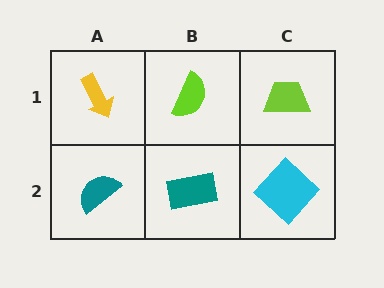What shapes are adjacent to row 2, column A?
A yellow arrow (row 1, column A), a teal rectangle (row 2, column B).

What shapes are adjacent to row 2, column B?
A lime semicircle (row 1, column B), a teal semicircle (row 2, column A), a cyan diamond (row 2, column C).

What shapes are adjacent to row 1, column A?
A teal semicircle (row 2, column A), a lime semicircle (row 1, column B).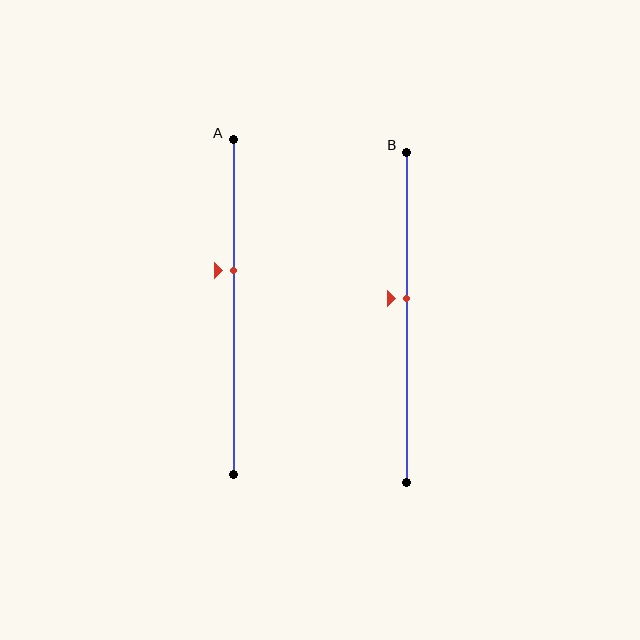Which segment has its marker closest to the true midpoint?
Segment B has its marker closest to the true midpoint.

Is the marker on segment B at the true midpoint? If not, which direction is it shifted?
No, the marker on segment B is shifted upward by about 6% of the segment length.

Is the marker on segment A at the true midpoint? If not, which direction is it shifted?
No, the marker on segment A is shifted upward by about 11% of the segment length.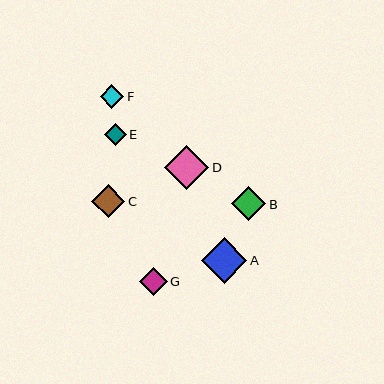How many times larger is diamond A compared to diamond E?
Diamond A is approximately 2.1 times the size of diamond E.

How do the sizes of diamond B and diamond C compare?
Diamond B and diamond C are approximately the same size.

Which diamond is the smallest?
Diamond E is the smallest with a size of approximately 22 pixels.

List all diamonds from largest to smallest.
From largest to smallest: A, D, B, C, G, F, E.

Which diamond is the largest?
Diamond A is the largest with a size of approximately 46 pixels.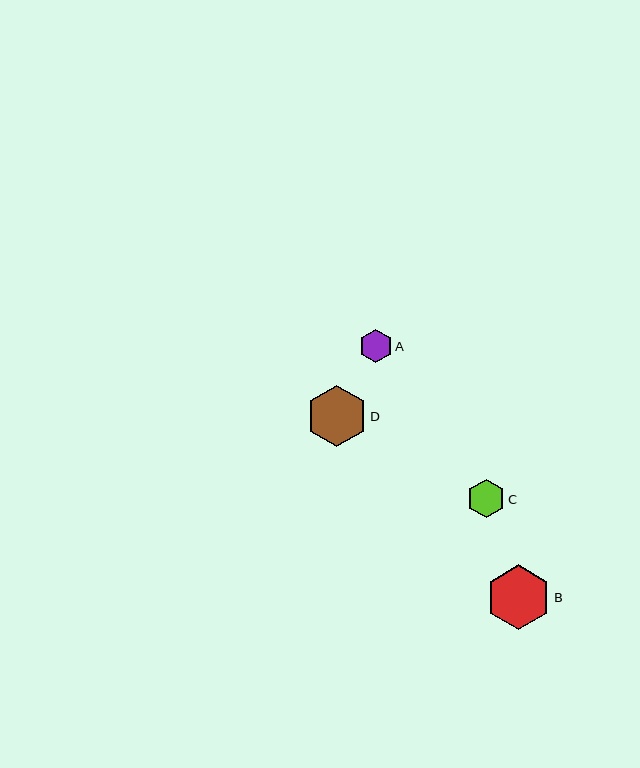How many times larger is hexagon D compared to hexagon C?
Hexagon D is approximately 1.6 times the size of hexagon C.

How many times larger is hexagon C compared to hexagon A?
Hexagon C is approximately 1.2 times the size of hexagon A.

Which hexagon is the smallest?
Hexagon A is the smallest with a size of approximately 33 pixels.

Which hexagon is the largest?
Hexagon B is the largest with a size of approximately 65 pixels.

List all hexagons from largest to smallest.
From largest to smallest: B, D, C, A.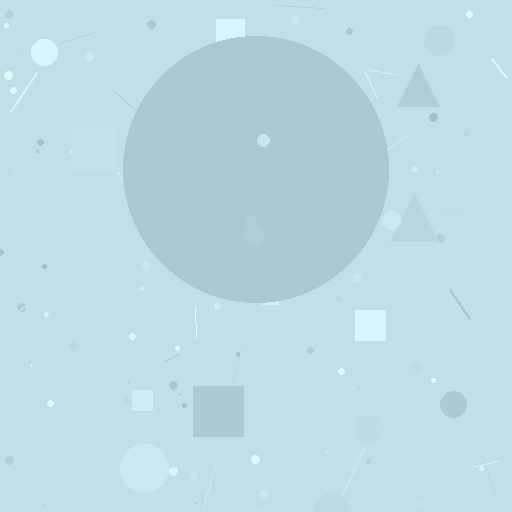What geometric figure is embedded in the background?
A circle is embedded in the background.